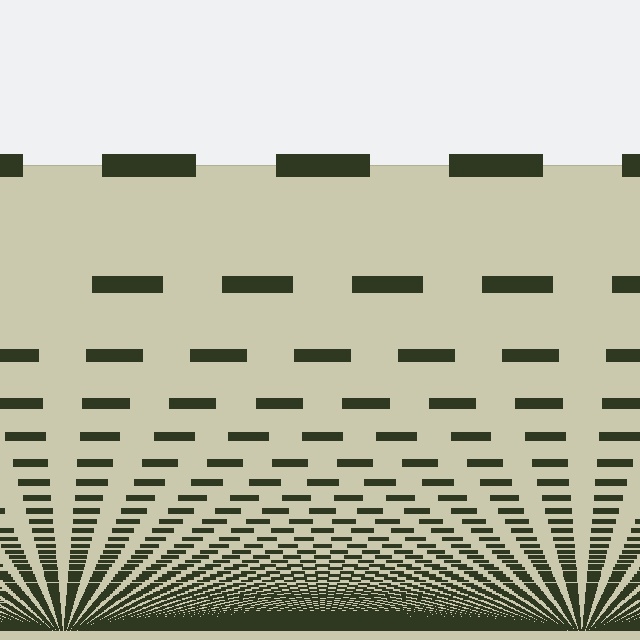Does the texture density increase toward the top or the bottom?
Density increases toward the bottom.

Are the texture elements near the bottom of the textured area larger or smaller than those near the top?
Smaller. The gradient is inverted — elements near the bottom are smaller and denser.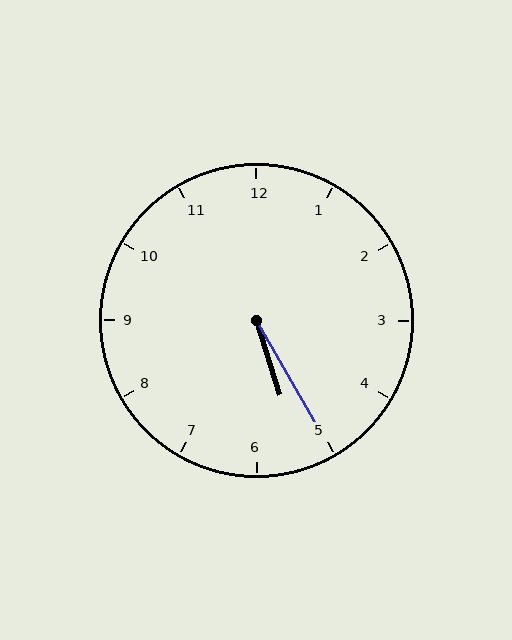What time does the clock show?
5:25.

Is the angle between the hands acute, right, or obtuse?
It is acute.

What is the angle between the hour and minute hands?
Approximately 12 degrees.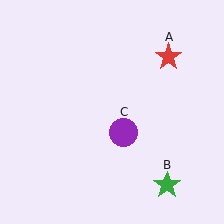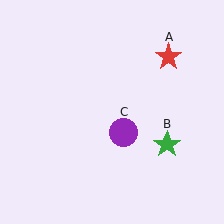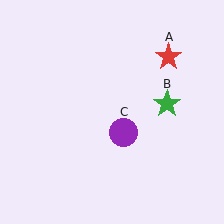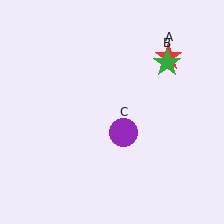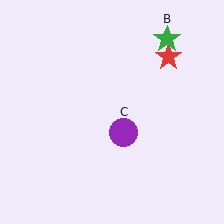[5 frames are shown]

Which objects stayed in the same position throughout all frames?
Red star (object A) and purple circle (object C) remained stationary.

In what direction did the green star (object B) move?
The green star (object B) moved up.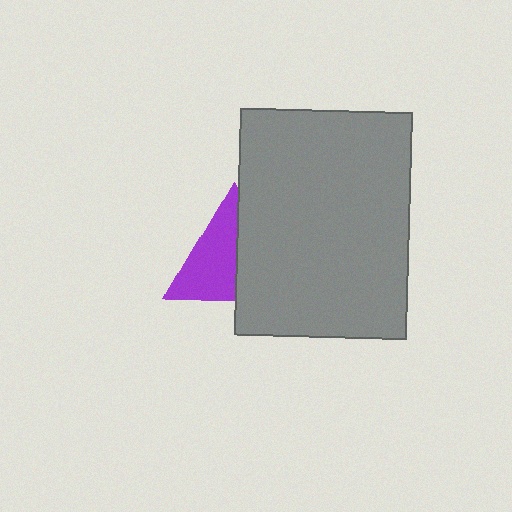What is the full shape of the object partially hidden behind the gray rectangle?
The partially hidden object is a purple triangle.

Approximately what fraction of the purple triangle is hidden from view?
Roughly 45% of the purple triangle is hidden behind the gray rectangle.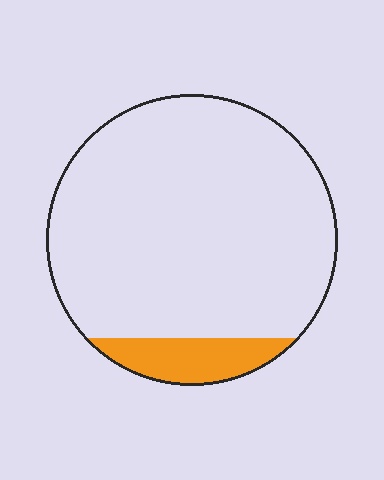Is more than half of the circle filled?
No.